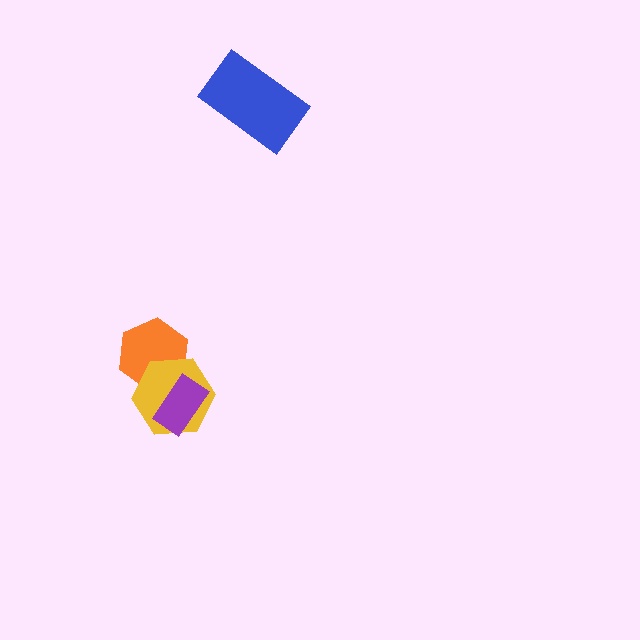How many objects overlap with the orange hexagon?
2 objects overlap with the orange hexagon.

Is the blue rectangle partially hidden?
No, no other shape covers it.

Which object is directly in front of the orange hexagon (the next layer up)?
The yellow hexagon is directly in front of the orange hexagon.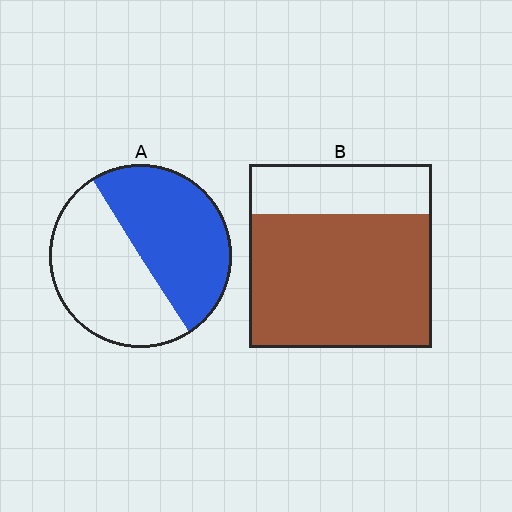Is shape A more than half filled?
Roughly half.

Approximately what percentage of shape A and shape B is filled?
A is approximately 50% and B is approximately 75%.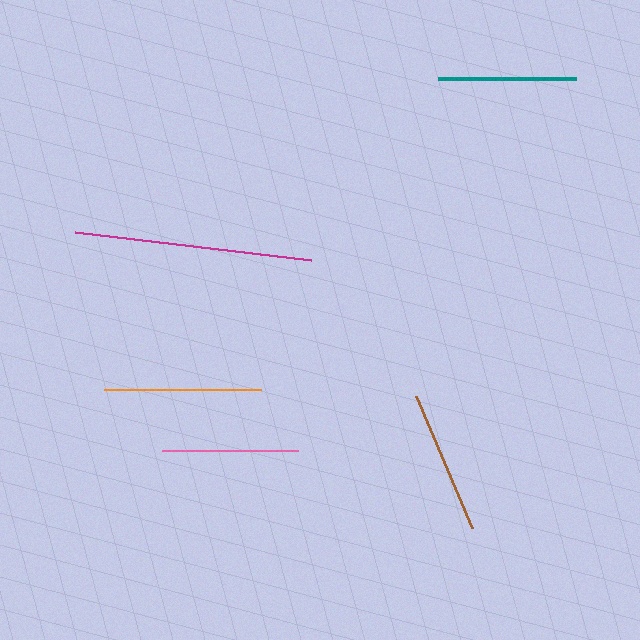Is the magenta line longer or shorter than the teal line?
The magenta line is longer than the teal line.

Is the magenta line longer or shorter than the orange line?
The magenta line is longer than the orange line.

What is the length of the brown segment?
The brown segment is approximately 143 pixels long.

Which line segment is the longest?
The magenta line is the longest at approximately 238 pixels.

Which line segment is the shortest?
The pink line is the shortest at approximately 135 pixels.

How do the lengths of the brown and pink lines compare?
The brown and pink lines are approximately the same length.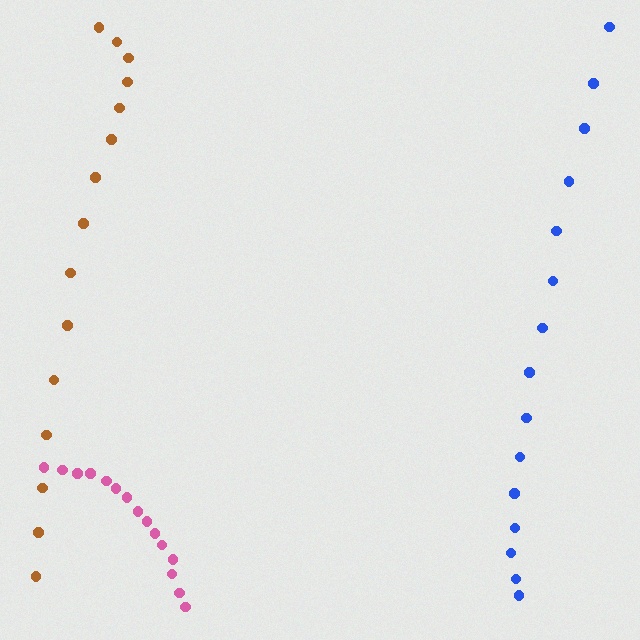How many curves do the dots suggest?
There are 3 distinct paths.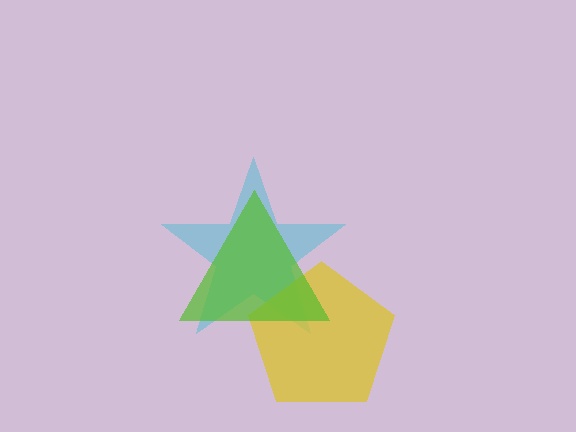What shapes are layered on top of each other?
The layered shapes are: a cyan star, a yellow pentagon, a lime triangle.